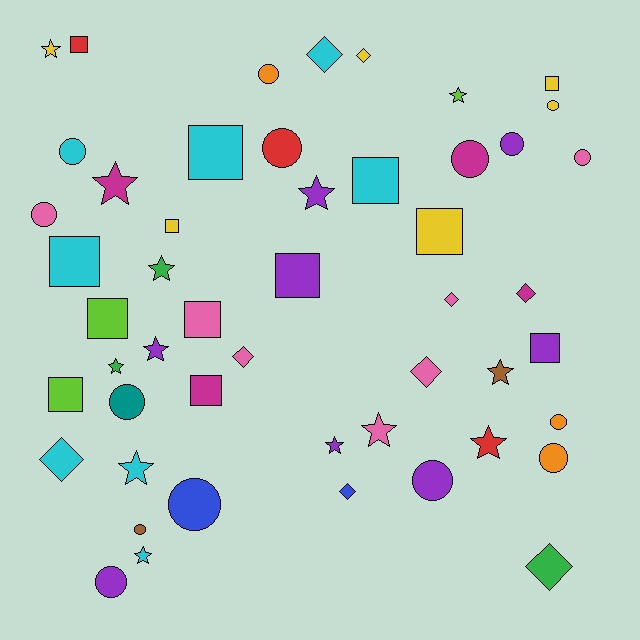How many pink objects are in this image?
There are 7 pink objects.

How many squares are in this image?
There are 13 squares.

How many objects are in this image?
There are 50 objects.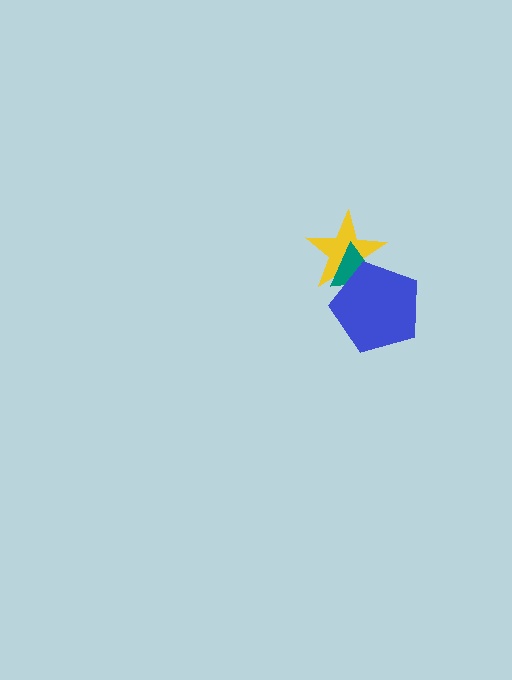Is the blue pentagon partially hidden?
No, no other shape covers it.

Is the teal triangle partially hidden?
Yes, it is partially covered by another shape.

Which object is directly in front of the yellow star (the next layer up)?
The teal triangle is directly in front of the yellow star.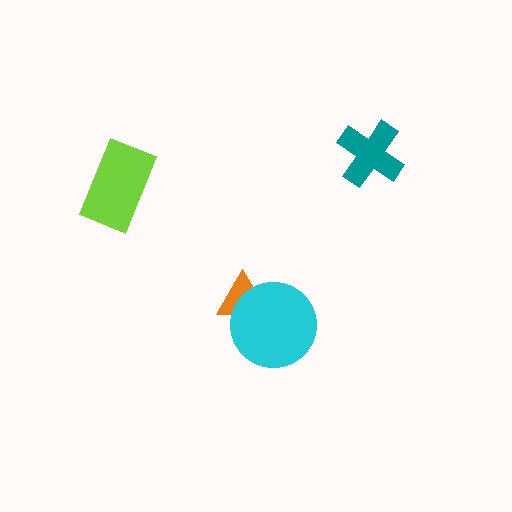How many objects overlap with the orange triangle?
1 object overlaps with the orange triangle.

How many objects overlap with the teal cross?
0 objects overlap with the teal cross.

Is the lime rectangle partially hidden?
No, no other shape covers it.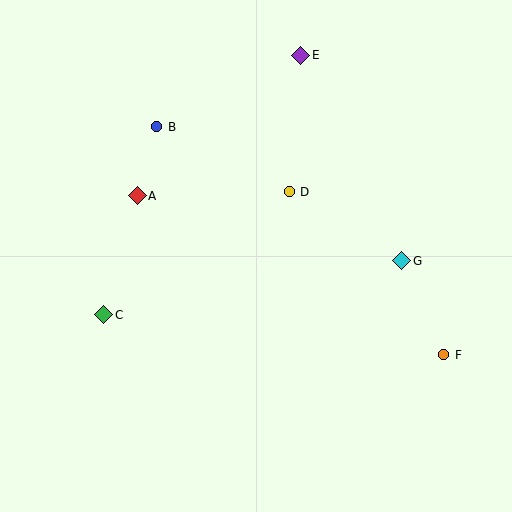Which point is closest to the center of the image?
Point D at (289, 192) is closest to the center.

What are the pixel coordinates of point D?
Point D is at (289, 192).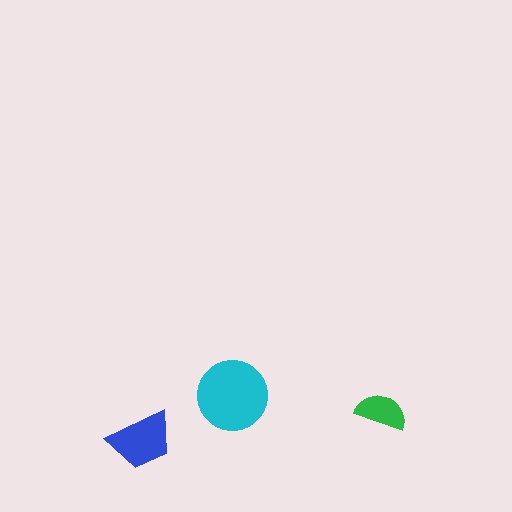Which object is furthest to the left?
The blue trapezoid is leftmost.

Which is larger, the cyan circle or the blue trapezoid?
The cyan circle.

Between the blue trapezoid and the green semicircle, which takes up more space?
The blue trapezoid.